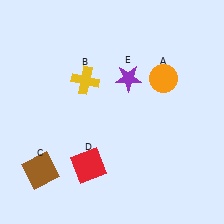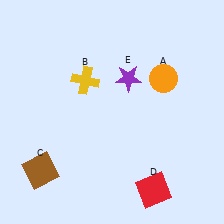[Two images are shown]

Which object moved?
The red square (D) moved right.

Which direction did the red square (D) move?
The red square (D) moved right.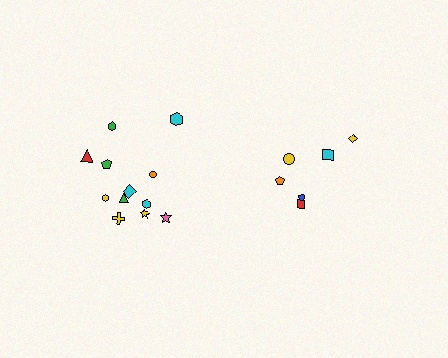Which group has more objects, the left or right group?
The left group.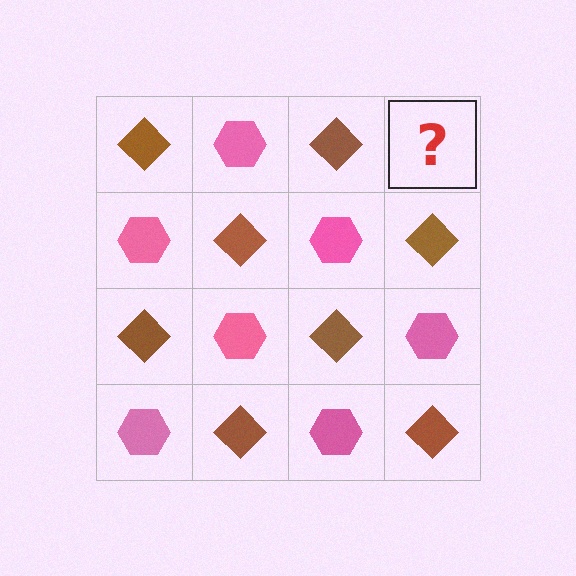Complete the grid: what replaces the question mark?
The question mark should be replaced with a pink hexagon.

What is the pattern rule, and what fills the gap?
The rule is that it alternates brown diamond and pink hexagon in a checkerboard pattern. The gap should be filled with a pink hexagon.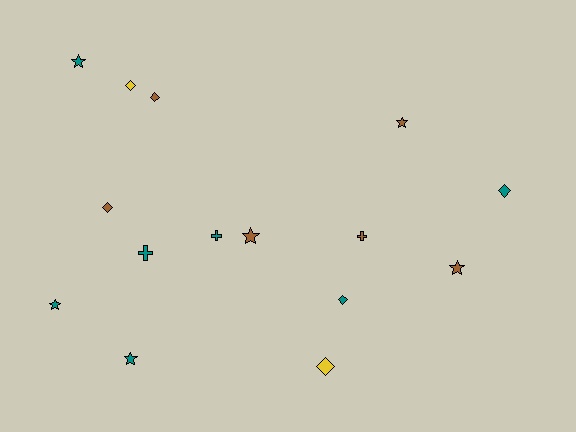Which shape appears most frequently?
Diamond, with 6 objects.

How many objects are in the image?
There are 15 objects.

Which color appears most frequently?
Teal, with 7 objects.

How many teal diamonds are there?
There are 2 teal diamonds.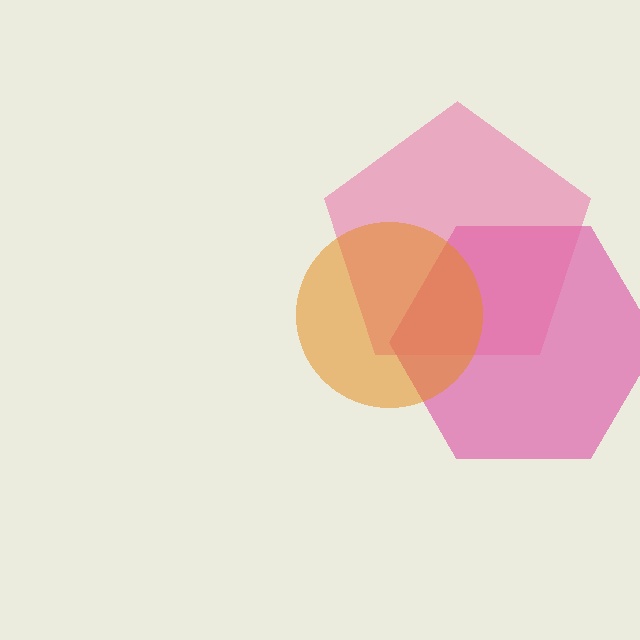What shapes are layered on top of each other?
The layered shapes are: a magenta hexagon, a pink pentagon, an orange circle.